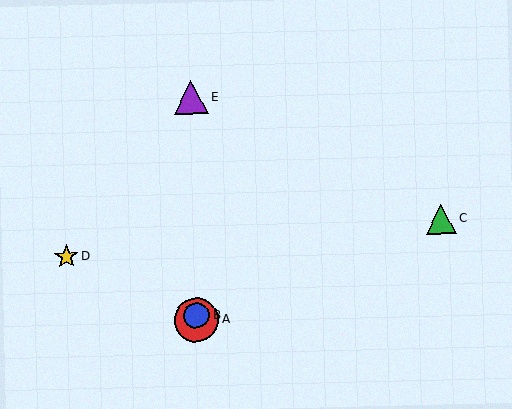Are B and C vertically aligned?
No, B is at x≈196 and C is at x≈441.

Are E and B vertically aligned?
Yes, both are at x≈191.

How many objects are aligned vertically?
3 objects (A, B, E) are aligned vertically.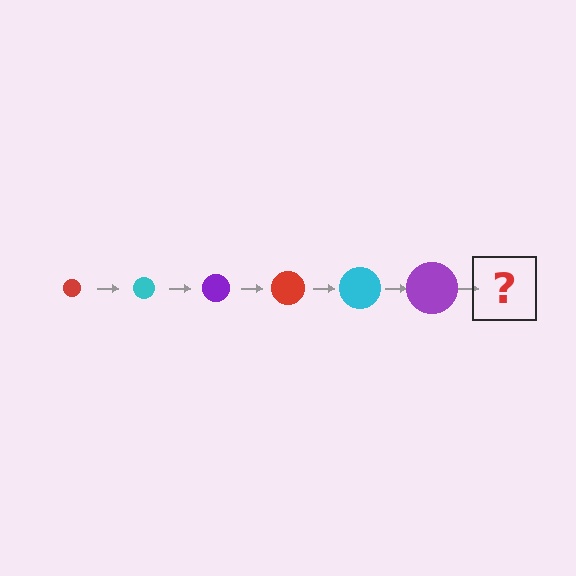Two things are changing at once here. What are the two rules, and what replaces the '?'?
The two rules are that the circle grows larger each step and the color cycles through red, cyan, and purple. The '?' should be a red circle, larger than the previous one.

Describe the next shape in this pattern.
It should be a red circle, larger than the previous one.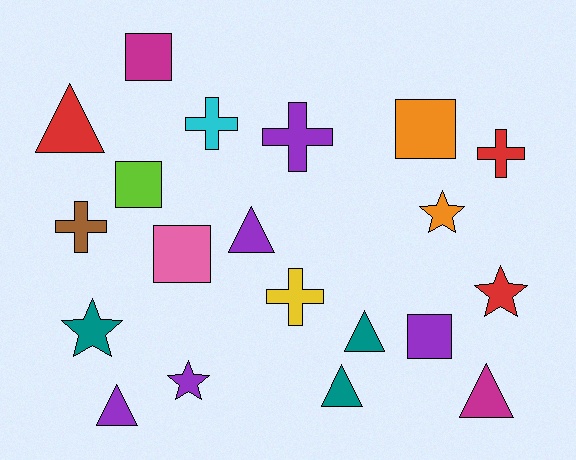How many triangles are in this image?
There are 6 triangles.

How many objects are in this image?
There are 20 objects.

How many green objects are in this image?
There are no green objects.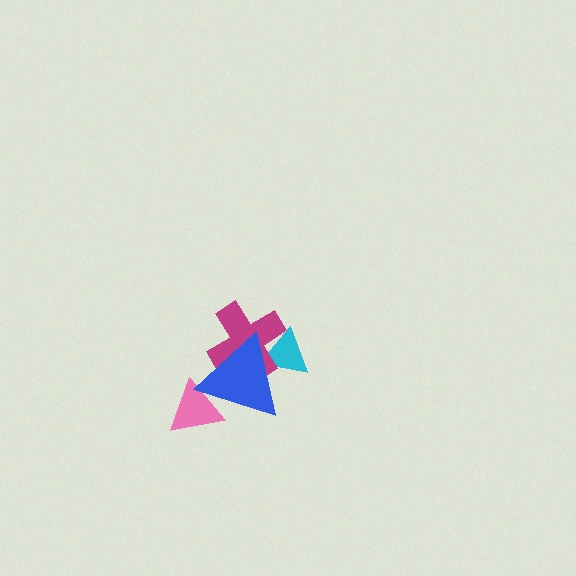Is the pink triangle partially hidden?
Yes, it is partially covered by another shape.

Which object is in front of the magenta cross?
The blue triangle is in front of the magenta cross.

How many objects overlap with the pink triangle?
1 object overlaps with the pink triangle.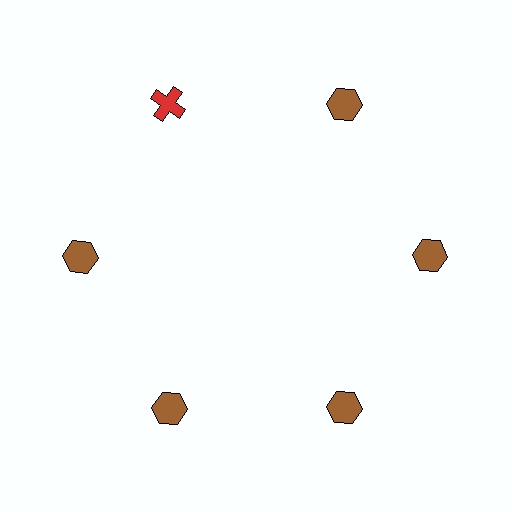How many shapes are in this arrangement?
There are 6 shapes arranged in a ring pattern.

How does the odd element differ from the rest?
It differs in both color (red instead of brown) and shape (cross instead of hexagon).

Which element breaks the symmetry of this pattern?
The red cross at roughly the 11 o'clock position breaks the symmetry. All other shapes are brown hexagons.